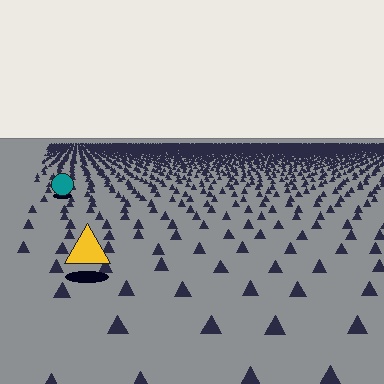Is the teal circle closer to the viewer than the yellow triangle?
No. The yellow triangle is closer — you can tell from the texture gradient: the ground texture is coarser near it.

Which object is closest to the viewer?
The yellow triangle is closest. The texture marks near it are larger and more spread out.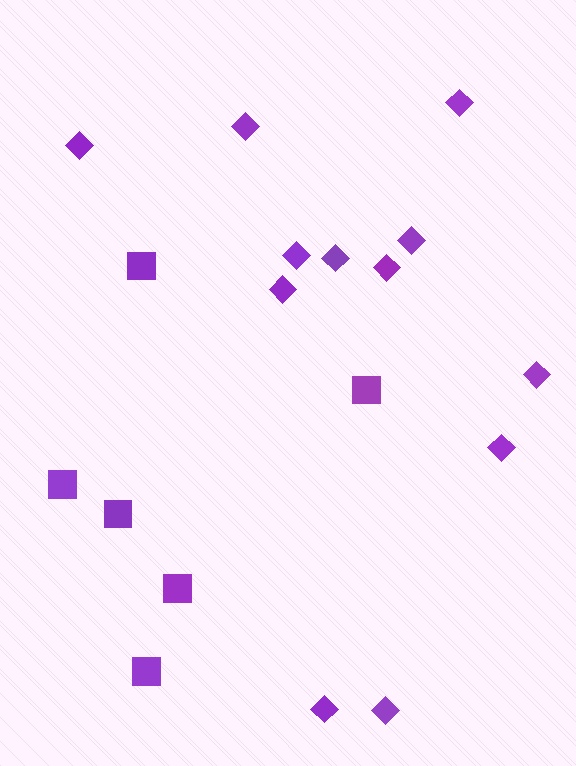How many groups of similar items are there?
There are 2 groups: one group of squares (6) and one group of diamonds (12).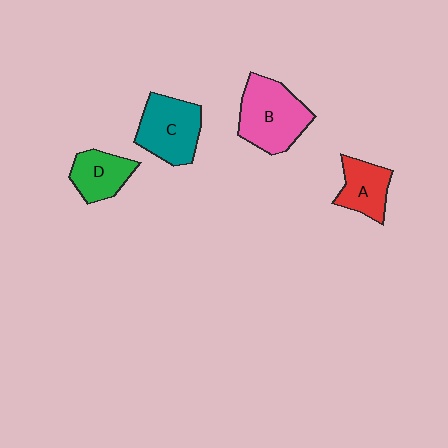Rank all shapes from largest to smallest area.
From largest to smallest: B (pink), C (teal), A (red), D (green).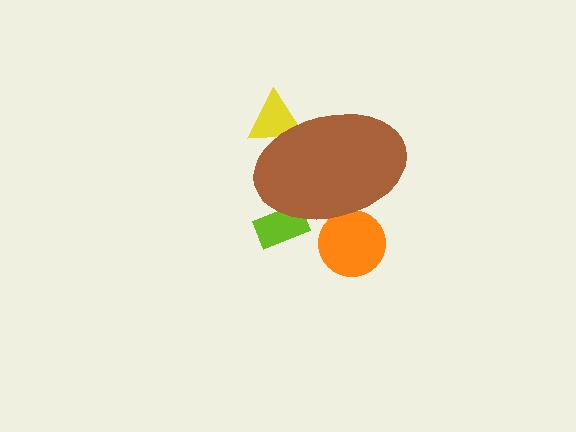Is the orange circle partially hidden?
Yes, the orange circle is partially hidden behind the brown ellipse.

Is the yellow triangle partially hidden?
Yes, the yellow triangle is partially hidden behind the brown ellipse.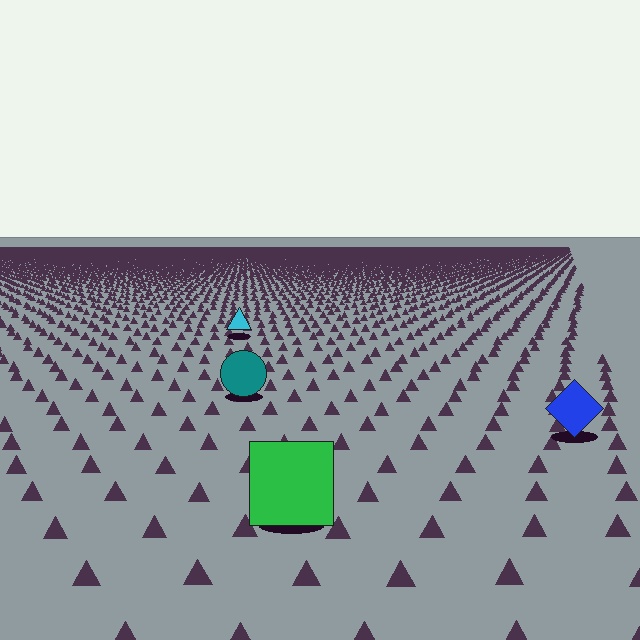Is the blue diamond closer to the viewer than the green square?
No. The green square is closer — you can tell from the texture gradient: the ground texture is coarser near it.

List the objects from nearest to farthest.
From nearest to farthest: the green square, the blue diamond, the teal circle, the cyan triangle.